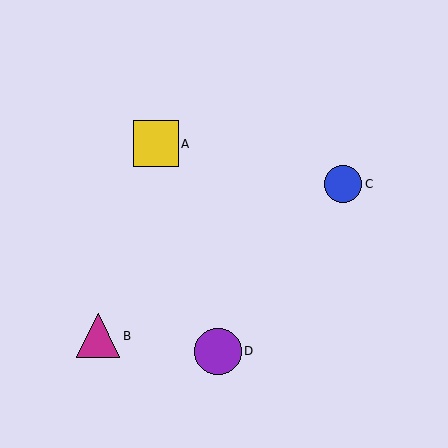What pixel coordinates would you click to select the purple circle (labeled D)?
Click at (218, 351) to select the purple circle D.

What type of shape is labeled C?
Shape C is a blue circle.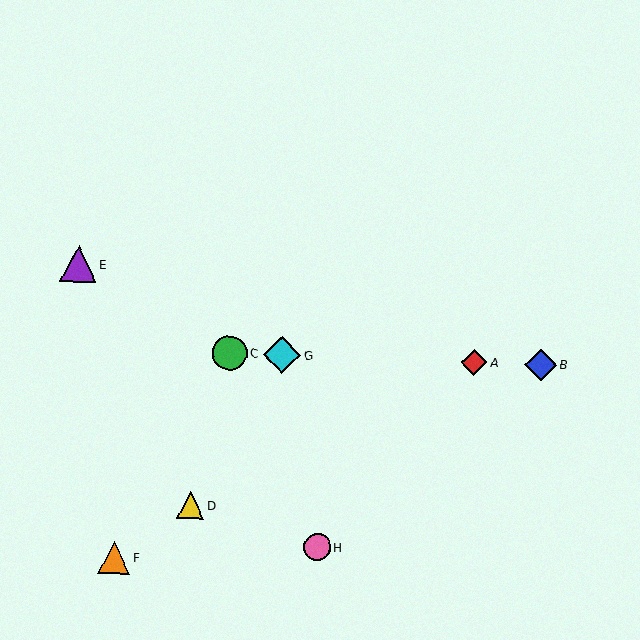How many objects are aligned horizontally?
4 objects (A, B, C, G) are aligned horizontally.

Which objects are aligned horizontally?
Objects A, B, C, G are aligned horizontally.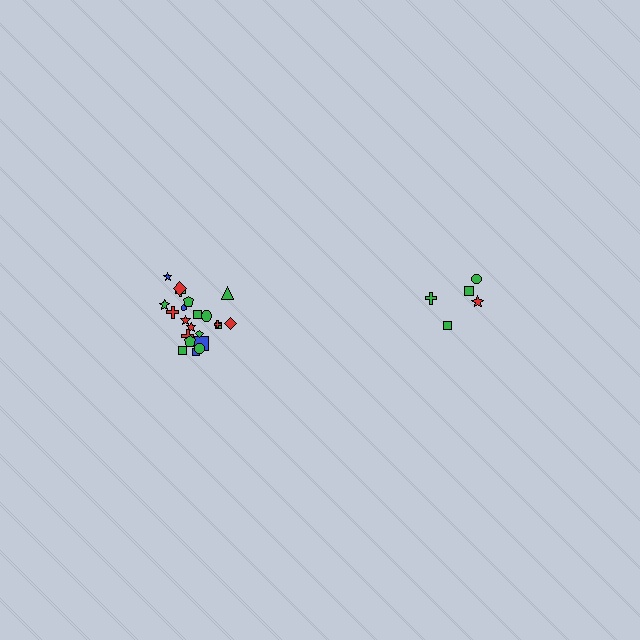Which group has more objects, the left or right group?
The left group.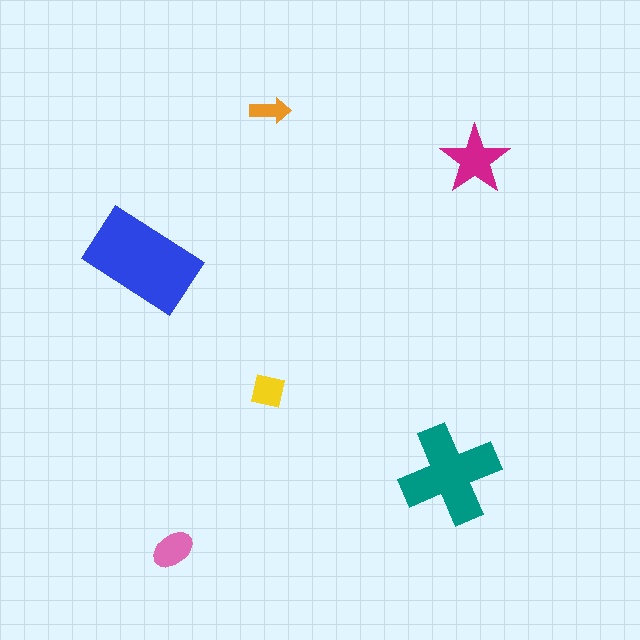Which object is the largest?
The blue rectangle.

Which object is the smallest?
The orange arrow.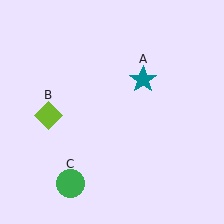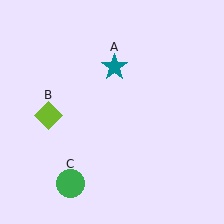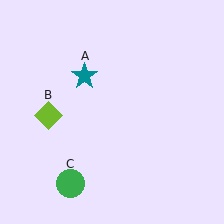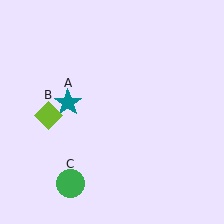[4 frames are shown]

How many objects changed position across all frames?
1 object changed position: teal star (object A).